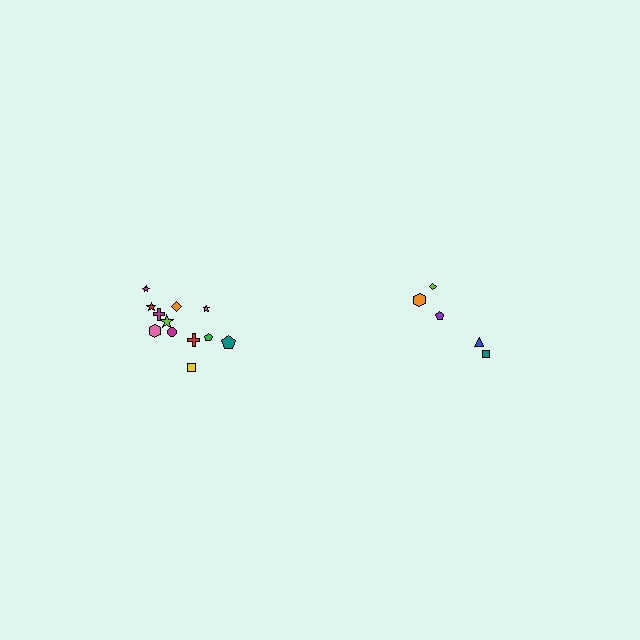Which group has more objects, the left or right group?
The left group.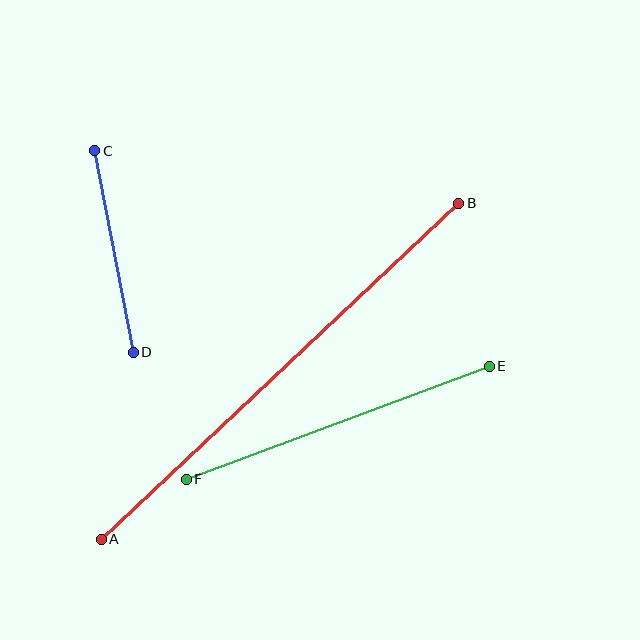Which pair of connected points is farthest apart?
Points A and B are farthest apart.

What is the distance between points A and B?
The distance is approximately 491 pixels.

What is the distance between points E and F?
The distance is approximately 324 pixels.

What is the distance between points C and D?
The distance is approximately 205 pixels.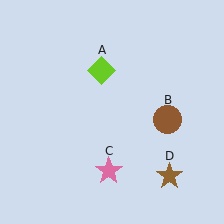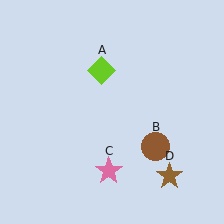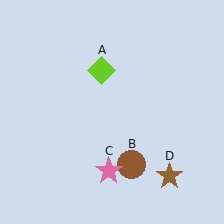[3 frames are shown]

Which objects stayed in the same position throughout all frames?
Lime diamond (object A) and pink star (object C) and brown star (object D) remained stationary.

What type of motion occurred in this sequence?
The brown circle (object B) rotated clockwise around the center of the scene.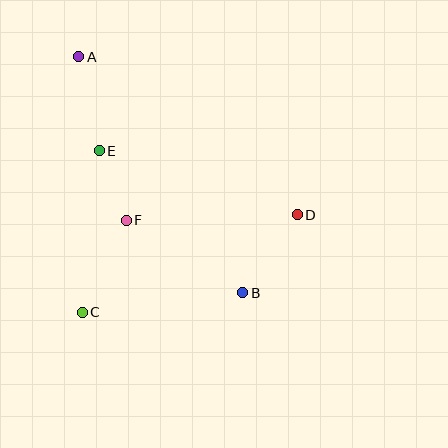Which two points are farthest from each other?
Points A and B are farthest from each other.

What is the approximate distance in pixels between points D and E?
The distance between D and E is approximately 208 pixels.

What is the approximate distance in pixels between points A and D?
The distance between A and D is approximately 270 pixels.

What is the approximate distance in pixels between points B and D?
The distance between B and D is approximately 95 pixels.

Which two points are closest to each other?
Points E and F are closest to each other.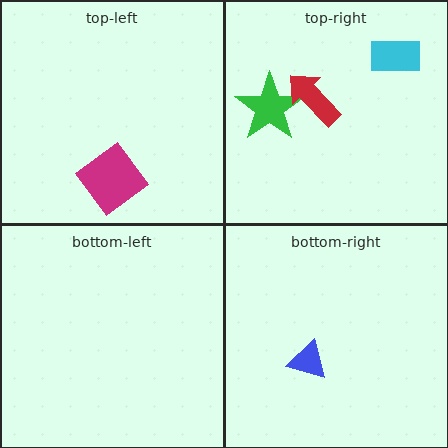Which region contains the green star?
The top-right region.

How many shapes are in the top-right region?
3.